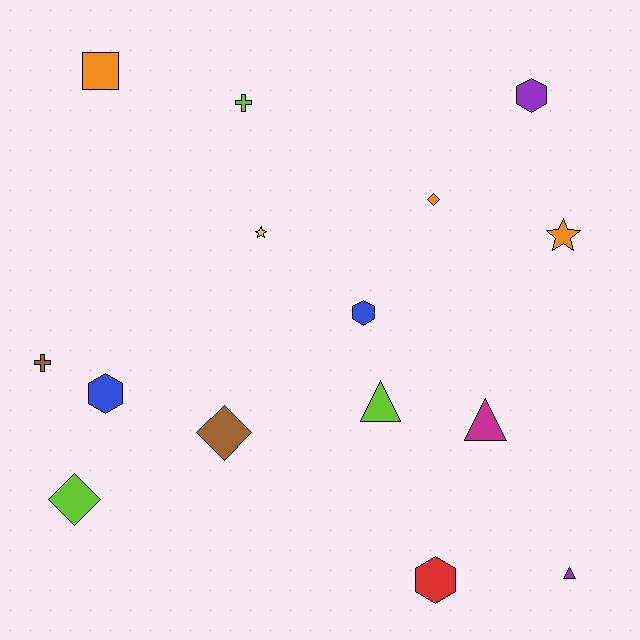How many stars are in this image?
There are 2 stars.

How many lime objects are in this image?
There are 3 lime objects.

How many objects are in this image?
There are 15 objects.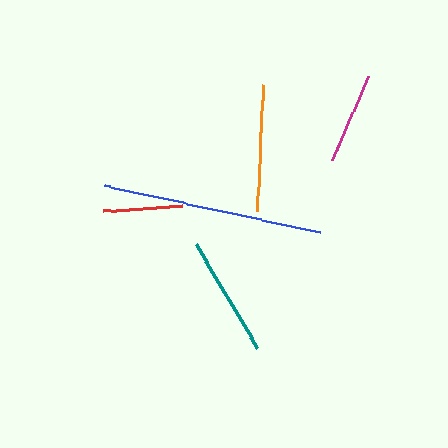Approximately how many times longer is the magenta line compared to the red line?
The magenta line is approximately 1.1 times the length of the red line.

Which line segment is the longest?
The blue line is the longest at approximately 220 pixels.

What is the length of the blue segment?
The blue segment is approximately 220 pixels long.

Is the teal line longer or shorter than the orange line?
The orange line is longer than the teal line.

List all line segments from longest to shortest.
From longest to shortest: blue, orange, teal, magenta, red.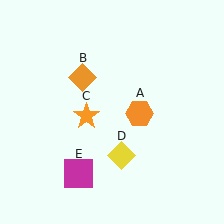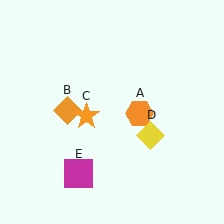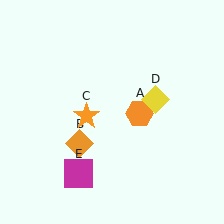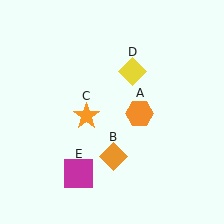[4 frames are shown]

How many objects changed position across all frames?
2 objects changed position: orange diamond (object B), yellow diamond (object D).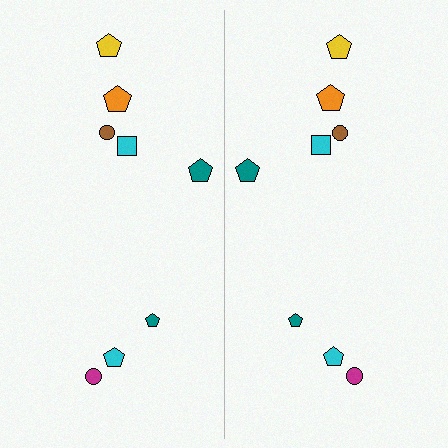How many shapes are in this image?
There are 16 shapes in this image.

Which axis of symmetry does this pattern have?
The pattern has a vertical axis of symmetry running through the center of the image.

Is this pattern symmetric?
Yes, this pattern has bilateral (reflection) symmetry.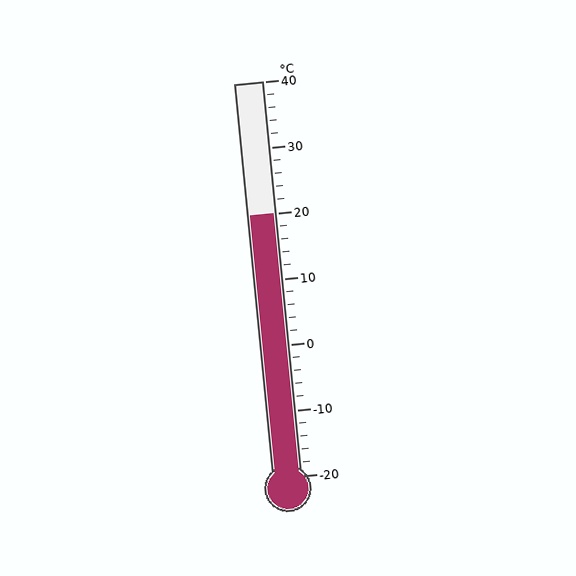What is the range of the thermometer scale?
The thermometer scale ranges from -20°C to 40°C.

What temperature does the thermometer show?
The thermometer shows approximately 20°C.